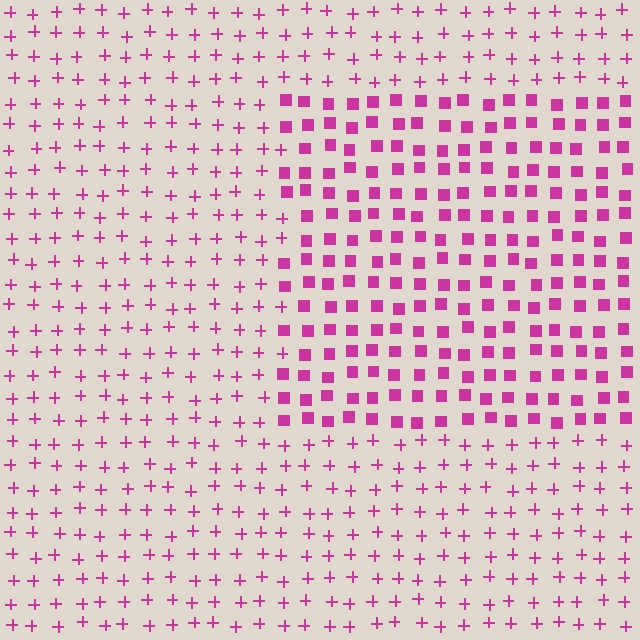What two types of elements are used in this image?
The image uses squares inside the rectangle region and plus signs outside it.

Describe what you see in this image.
The image is filled with small magenta elements arranged in a uniform grid. A rectangle-shaped region contains squares, while the surrounding area contains plus signs. The boundary is defined purely by the change in element shape.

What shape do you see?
I see a rectangle.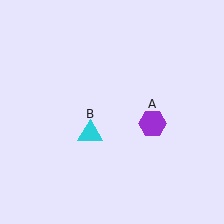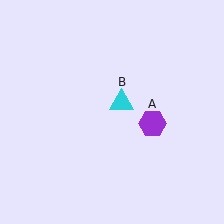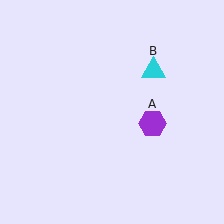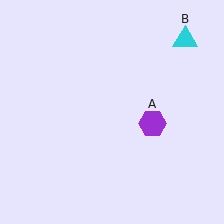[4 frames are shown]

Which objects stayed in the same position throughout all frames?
Purple hexagon (object A) remained stationary.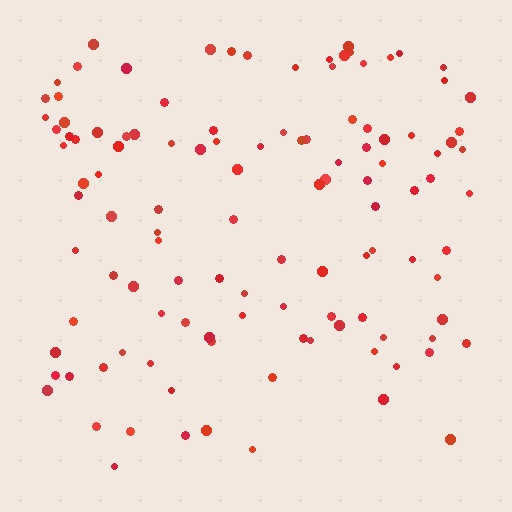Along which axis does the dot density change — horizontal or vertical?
Vertical.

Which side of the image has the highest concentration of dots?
The top.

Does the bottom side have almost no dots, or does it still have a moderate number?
Still a moderate number, just noticeably fewer than the top.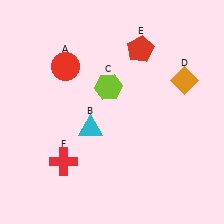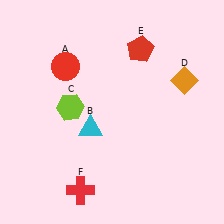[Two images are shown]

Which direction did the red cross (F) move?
The red cross (F) moved down.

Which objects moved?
The objects that moved are: the lime hexagon (C), the red cross (F).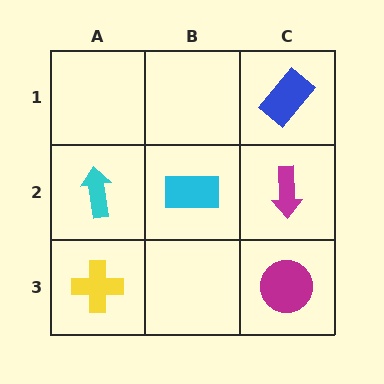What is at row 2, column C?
A magenta arrow.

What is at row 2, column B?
A cyan rectangle.